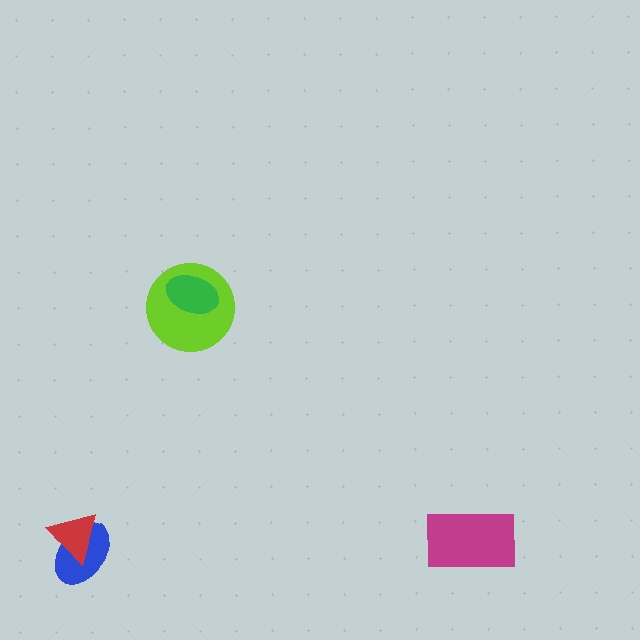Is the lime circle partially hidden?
Yes, it is partially covered by another shape.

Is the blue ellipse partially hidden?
Yes, it is partially covered by another shape.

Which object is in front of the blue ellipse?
The red triangle is in front of the blue ellipse.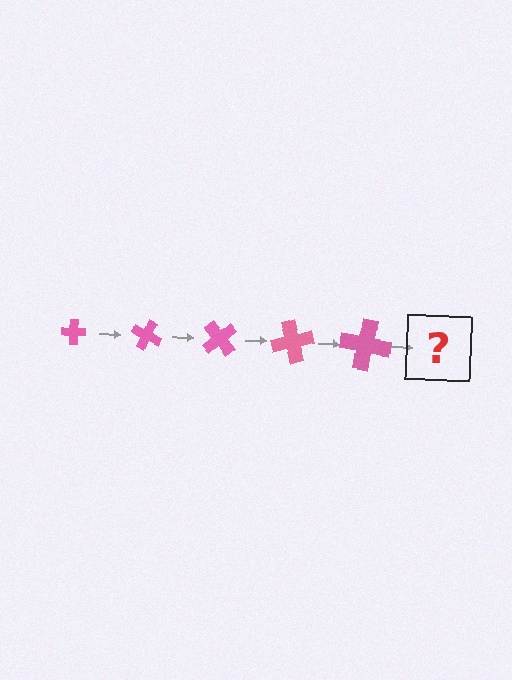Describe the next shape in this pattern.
It should be a cross, larger than the previous one and rotated 125 degrees from the start.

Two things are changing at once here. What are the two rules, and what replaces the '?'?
The two rules are that the cross grows larger each step and it rotates 25 degrees each step. The '?' should be a cross, larger than the previous one and rotated 125 degrees from the start.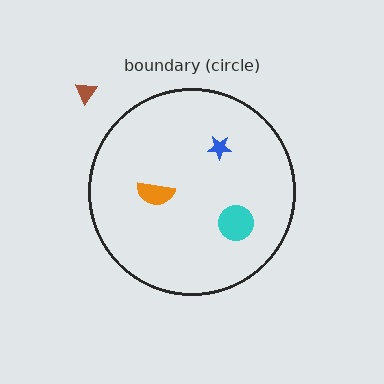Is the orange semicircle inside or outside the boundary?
Inside.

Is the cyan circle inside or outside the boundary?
Inside.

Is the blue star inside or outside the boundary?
Inside.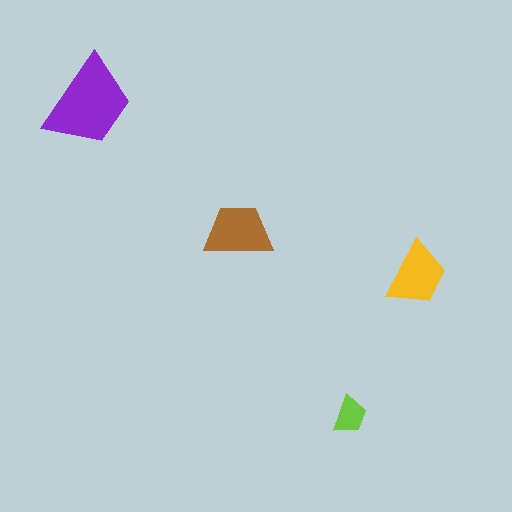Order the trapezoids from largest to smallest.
the purple one, the brown one, the yellow one, the lime one.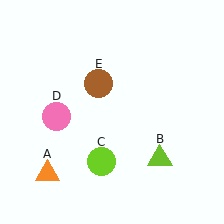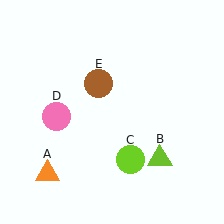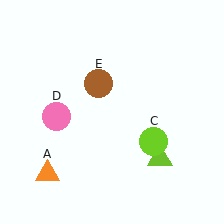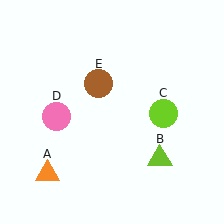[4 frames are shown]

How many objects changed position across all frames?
1 object changed position: lime circle (object C).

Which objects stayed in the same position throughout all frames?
Orange triangle (object A) and lime triangle (object B) and pink circle (object D) and brown circle (object E) remained stationary.